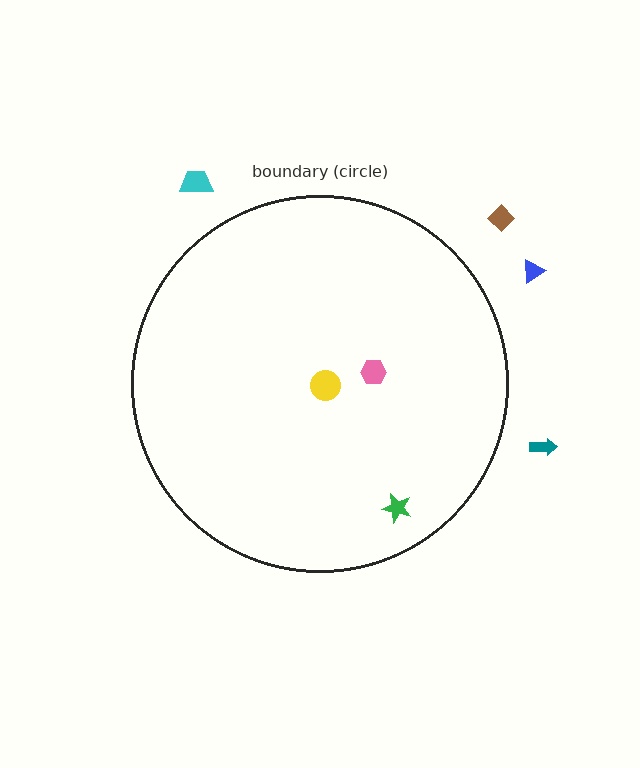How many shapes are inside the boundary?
3 inside, 4 outside.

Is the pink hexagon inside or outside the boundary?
Inside.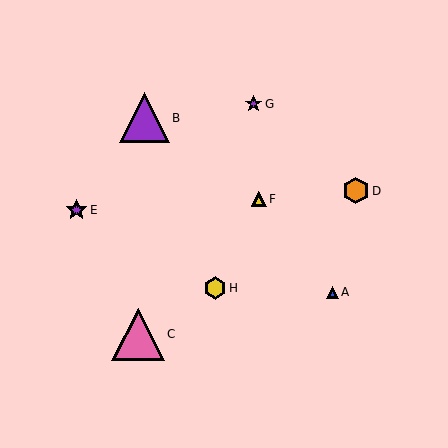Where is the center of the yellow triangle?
The center of the yellow triangle is at (259, 199).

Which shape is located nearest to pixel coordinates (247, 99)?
The purple star (labeled G) at (254, 104) is nearest to that location.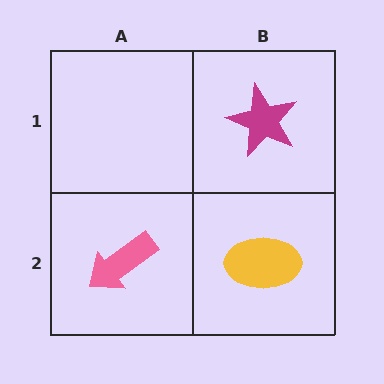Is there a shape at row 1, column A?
No, that cell is empty.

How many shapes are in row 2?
2 shapes.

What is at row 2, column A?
A pink arrow.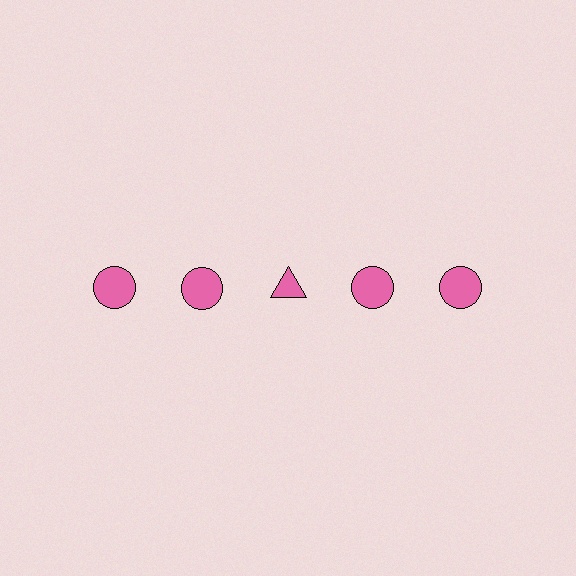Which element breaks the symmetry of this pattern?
The pink triangle in the top row, center column breaks the symmetry. All other shapes are pink circles.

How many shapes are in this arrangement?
There are 5 shapes arranged in a grid pattern.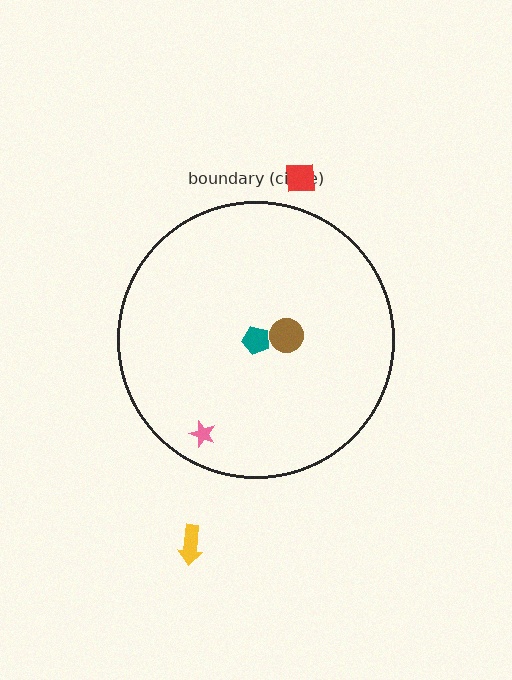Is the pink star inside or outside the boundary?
Inside.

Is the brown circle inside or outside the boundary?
Inside.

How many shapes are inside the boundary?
3 inside, 2 outside.